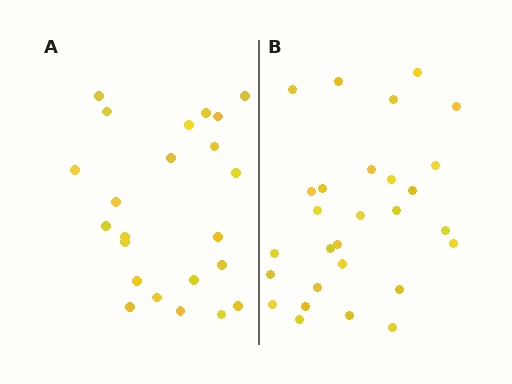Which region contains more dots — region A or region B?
Region B (the right region) has more dots.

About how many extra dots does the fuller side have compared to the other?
Region B has about 5 more dots than region A.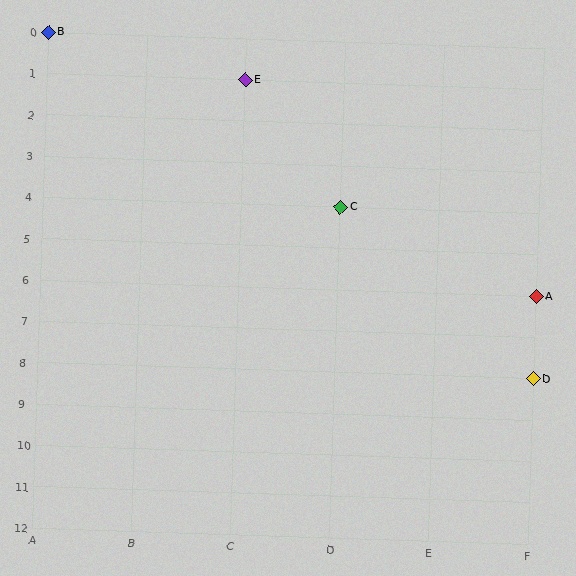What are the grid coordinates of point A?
Point A is at grid coordinates (F, 6).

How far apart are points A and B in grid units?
Points A and B are 5 columns and 6 rows apart (about 7.8 grid units diagonally).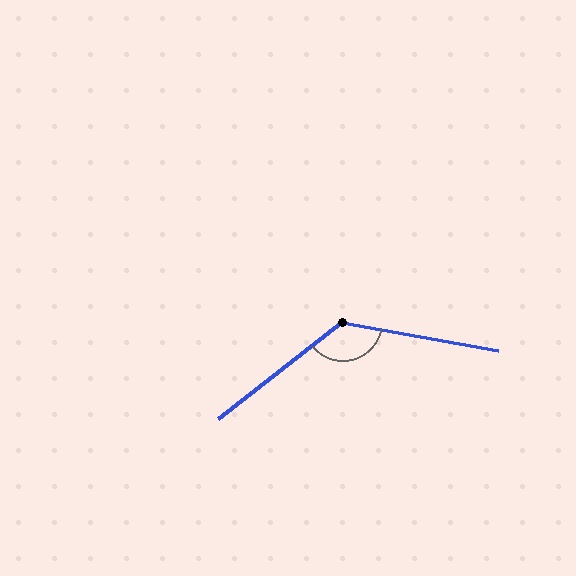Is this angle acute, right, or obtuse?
It is obtuse.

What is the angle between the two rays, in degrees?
Approximately 131 degrees.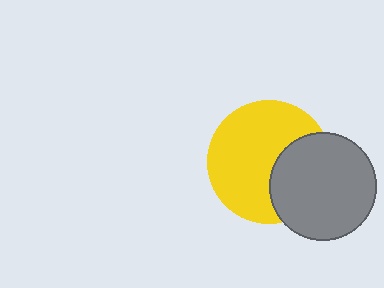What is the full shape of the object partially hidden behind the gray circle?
The partially hidden object is a yellow circle.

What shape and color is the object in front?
The object in front is a gray circle.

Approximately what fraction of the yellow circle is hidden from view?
Roughly 33% of the yellow circle is hidden behind the gray circle.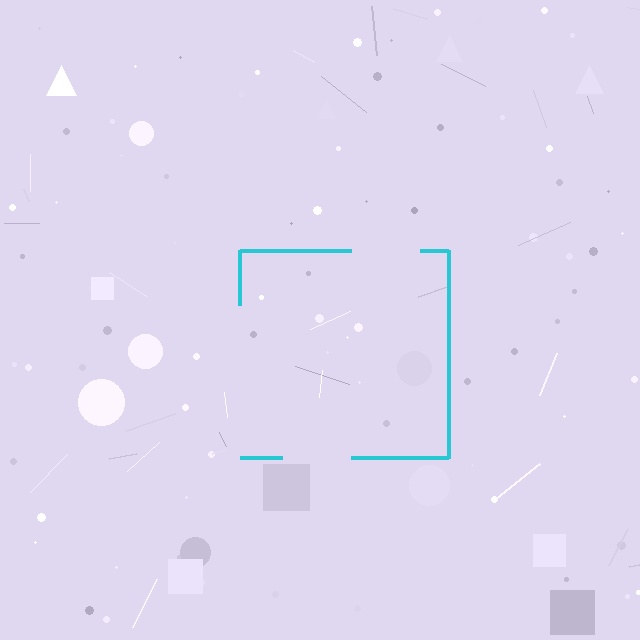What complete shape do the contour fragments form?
The contour fragments form a square.